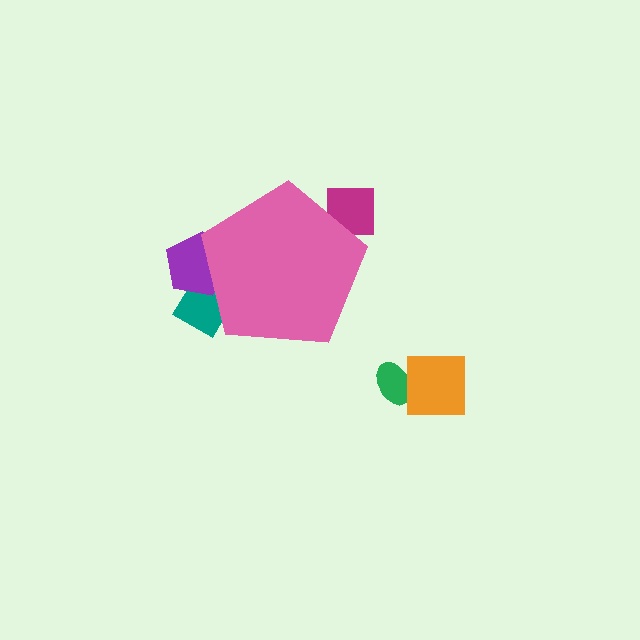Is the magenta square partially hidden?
Yes, the magenta square is partially hidden behind the pink pentagon.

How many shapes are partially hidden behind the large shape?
3 shapes are partially hidden.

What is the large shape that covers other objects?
A pink pentagon.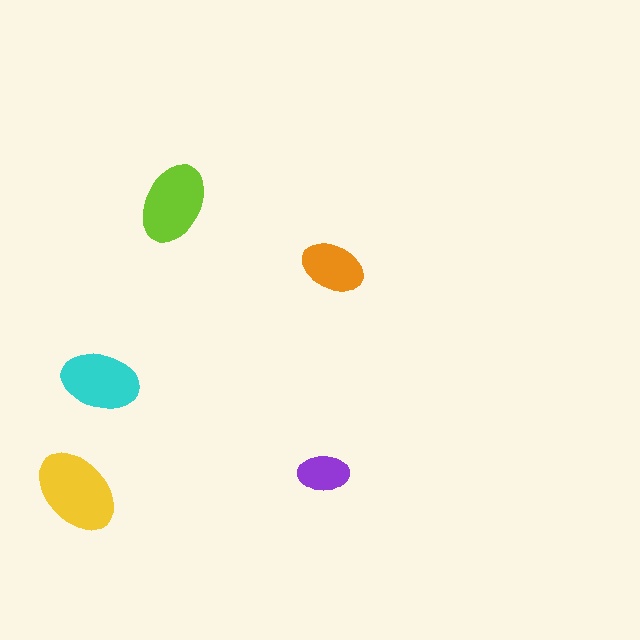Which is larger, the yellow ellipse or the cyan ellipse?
The yellow one.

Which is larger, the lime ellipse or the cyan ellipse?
The lime one.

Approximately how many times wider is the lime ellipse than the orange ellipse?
About 1.5 times wider.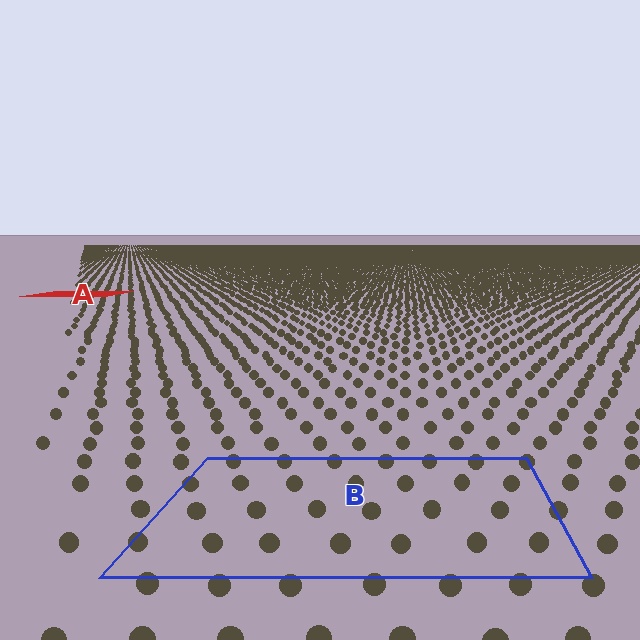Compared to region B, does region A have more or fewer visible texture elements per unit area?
Region A has more texture elements per unit area — they are packed more densely because it is farther away.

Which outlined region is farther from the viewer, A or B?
Region A is farther from the viewer — the texture elements inside it appear smaller and more densely packed.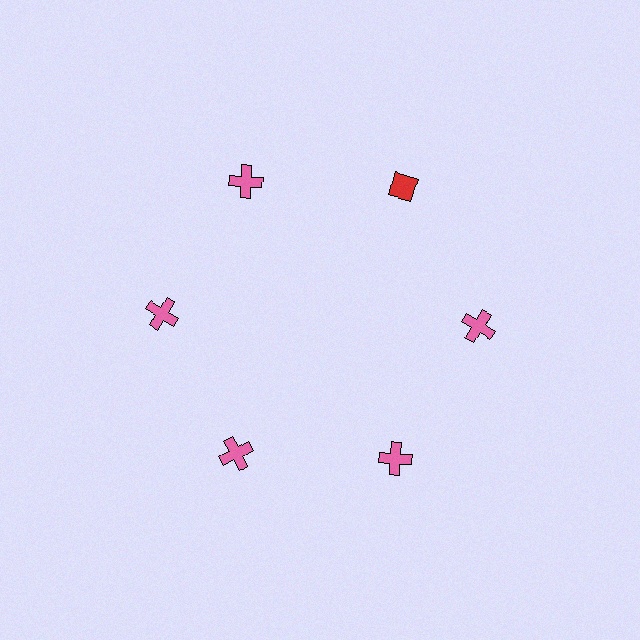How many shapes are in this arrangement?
There are 6 shapes arranged in a ring pattern.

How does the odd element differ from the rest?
It differs in both color (red instead of pink) and shape (diamond instead of cross).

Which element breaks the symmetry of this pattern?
The red diamond at roughly the 1 o'clock position breaks the symmetry. All other shapes are pink crosses.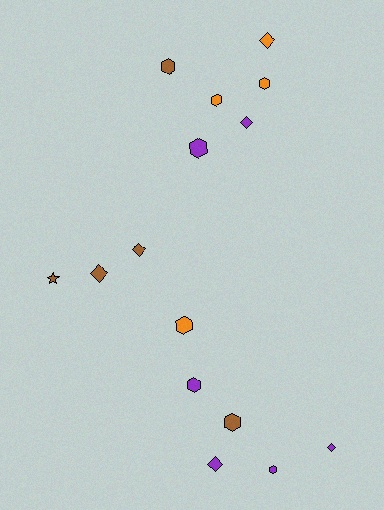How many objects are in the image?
There are 15 objects.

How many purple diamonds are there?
There are 3 purple diamonds.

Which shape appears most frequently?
Hexagon, with 8 objects.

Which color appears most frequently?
Purple, with 6 objects.